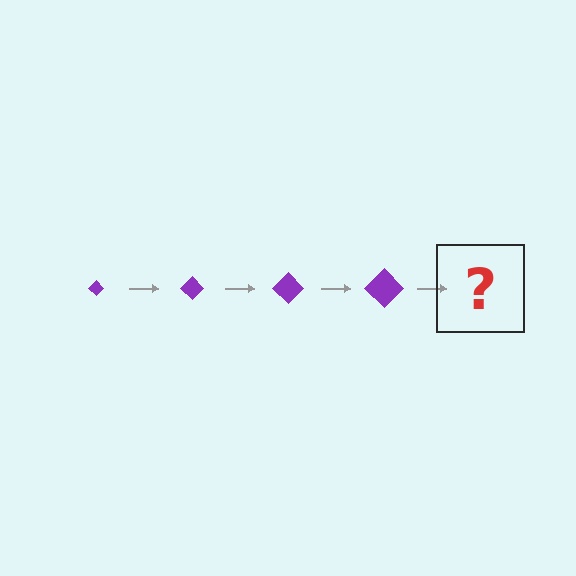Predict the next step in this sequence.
The next step is a purple diamond, larger than the previous one.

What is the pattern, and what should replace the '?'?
The pattern is that the diamond gets progressively larger each step. The '?' should be a purple diamond, larger than the previous one.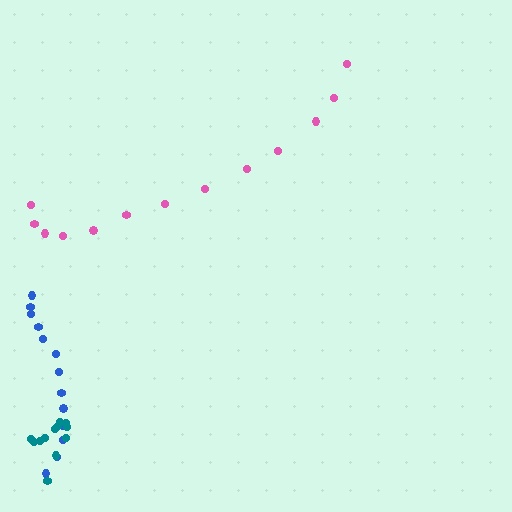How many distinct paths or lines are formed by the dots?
There are 3 distinct paths.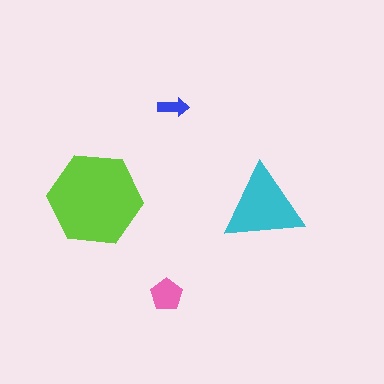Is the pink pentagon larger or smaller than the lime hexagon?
Smaller.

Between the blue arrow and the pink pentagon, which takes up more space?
The pink pentagon.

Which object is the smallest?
The blue arrow.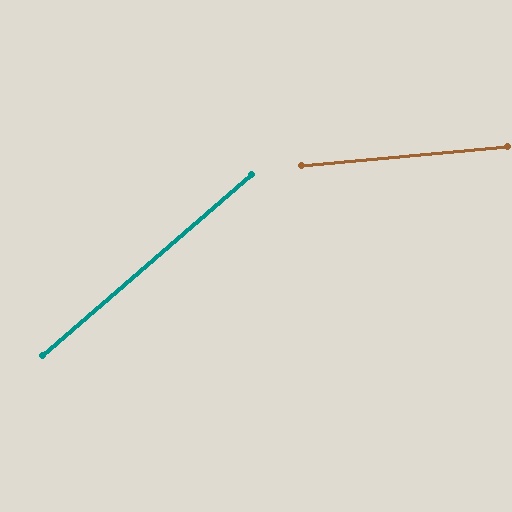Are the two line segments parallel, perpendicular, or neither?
Neither parallel nor perpendicular — they differ by about 36°.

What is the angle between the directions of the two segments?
Approximately 36 degrees.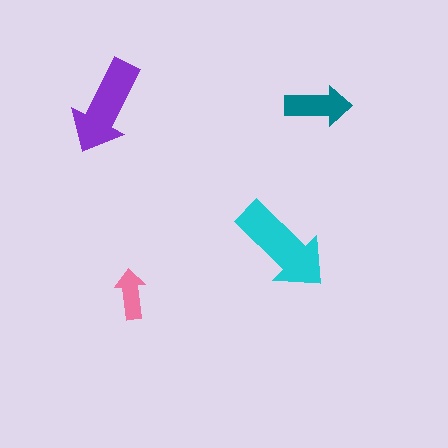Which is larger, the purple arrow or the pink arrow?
The purple one.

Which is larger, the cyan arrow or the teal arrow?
The cyan one.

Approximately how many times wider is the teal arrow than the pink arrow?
About 1.5 times wider.